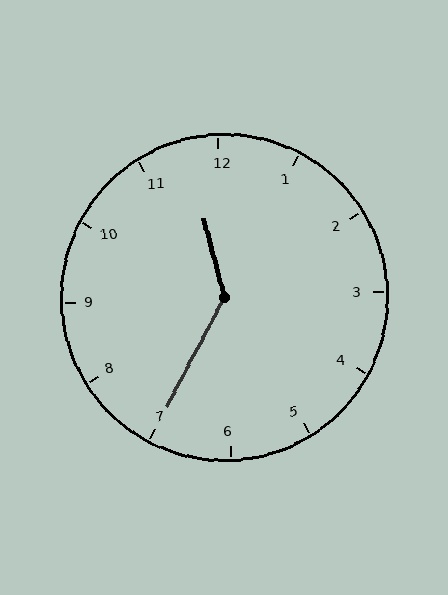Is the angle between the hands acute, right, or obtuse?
It is obtuse.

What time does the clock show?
11:35.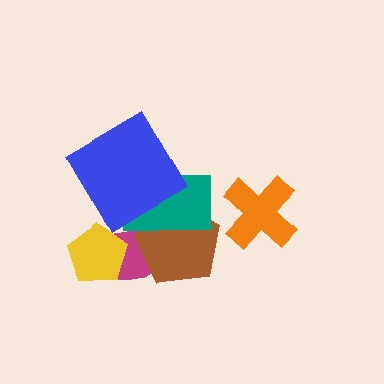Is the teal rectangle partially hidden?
Yes, it is partially covered by another shape.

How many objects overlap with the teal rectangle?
3 objects overlap with the teal rectangle.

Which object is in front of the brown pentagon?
The teal rectangle is in front of the brown pentagon.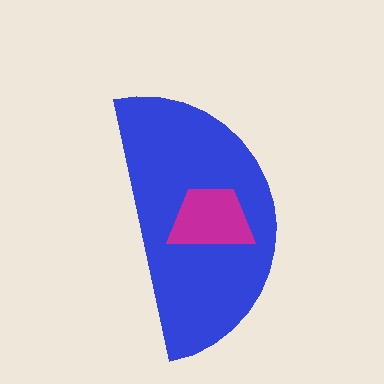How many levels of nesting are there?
2.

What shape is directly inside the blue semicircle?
The magenta trapezoid.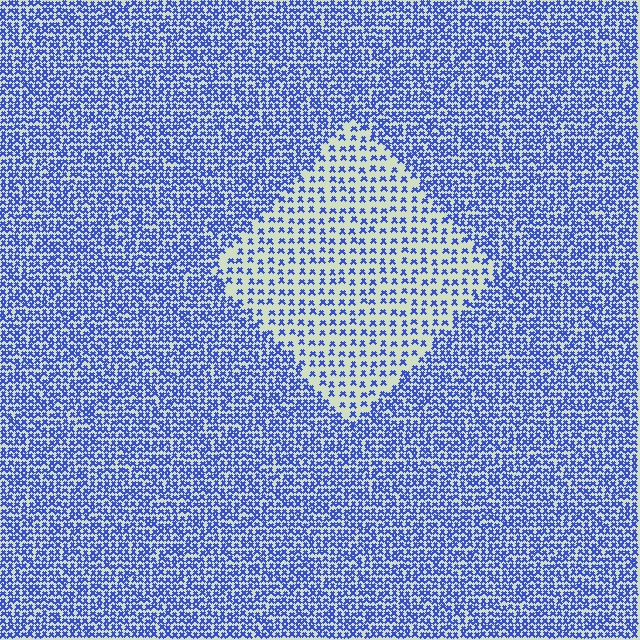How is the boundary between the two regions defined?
The boundary is defined by a change in element density (approximately 2.2x ratio). All elements are the same color, size, and shape.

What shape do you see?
I see a diamond.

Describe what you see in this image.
The image contains small blue elements arranged at two different densities. A diamond-shaped region is visible where the elements are less densely packed than the surrounding area.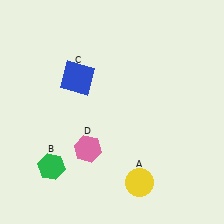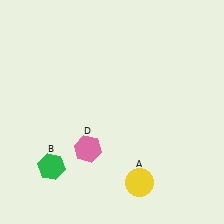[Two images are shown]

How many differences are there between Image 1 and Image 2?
There is 1 difference between the two images.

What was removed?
The blue square (C) was removed in Image 2.